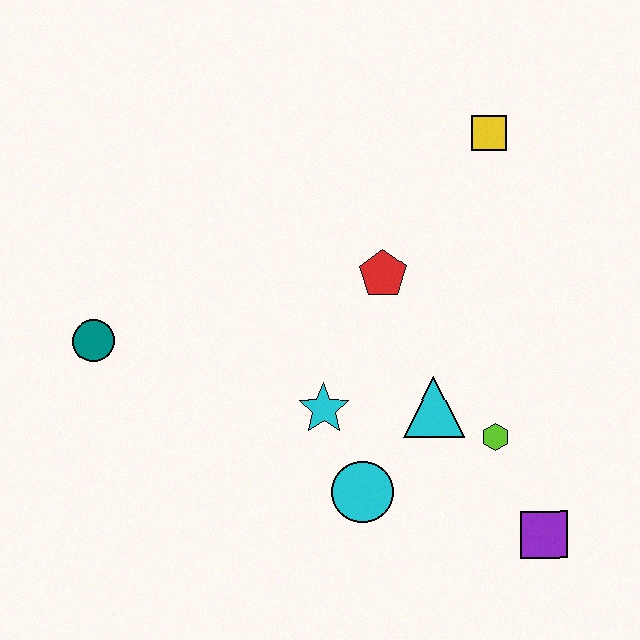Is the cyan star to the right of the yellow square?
No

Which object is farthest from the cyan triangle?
The teal circle is farthest from the cyan triangle.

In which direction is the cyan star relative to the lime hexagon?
The cyan star is to the left of the lime hexagon.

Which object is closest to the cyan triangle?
The lime hexagon is closest to the cyan triangle.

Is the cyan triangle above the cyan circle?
Yes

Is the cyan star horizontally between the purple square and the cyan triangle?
No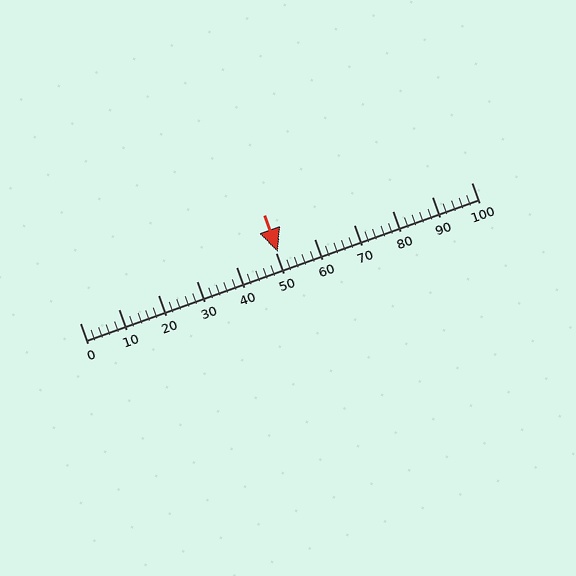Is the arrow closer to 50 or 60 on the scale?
The arrow is closer to 50.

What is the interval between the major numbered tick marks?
The major tick marks are spaced 10 units apart.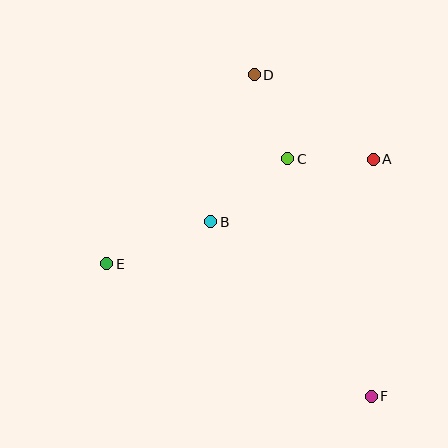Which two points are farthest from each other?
Points D and F are farthest from each other.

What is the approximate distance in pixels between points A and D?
The distance between A and D is approximately 146 pixels.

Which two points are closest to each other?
Points A and C are closest to each other.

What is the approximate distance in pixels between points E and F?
The distance between E and F is approximately 296 pixels.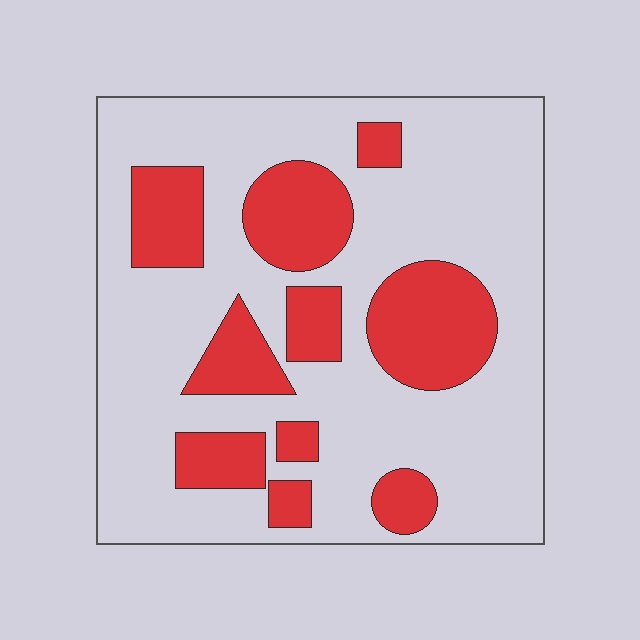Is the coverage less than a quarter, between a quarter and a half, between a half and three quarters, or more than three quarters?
Between a quarter and a half.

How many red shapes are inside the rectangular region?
10.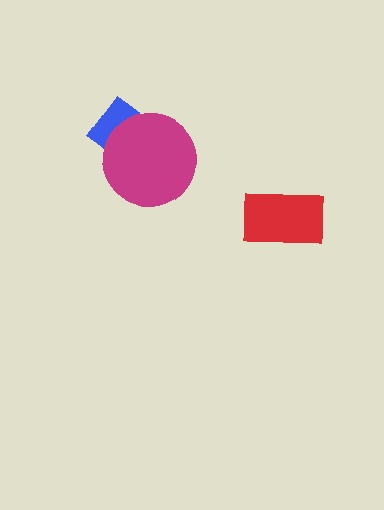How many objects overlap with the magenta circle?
1 object overlaps with the magenta circle.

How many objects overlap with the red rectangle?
0 objects overlap with the red rectangle.